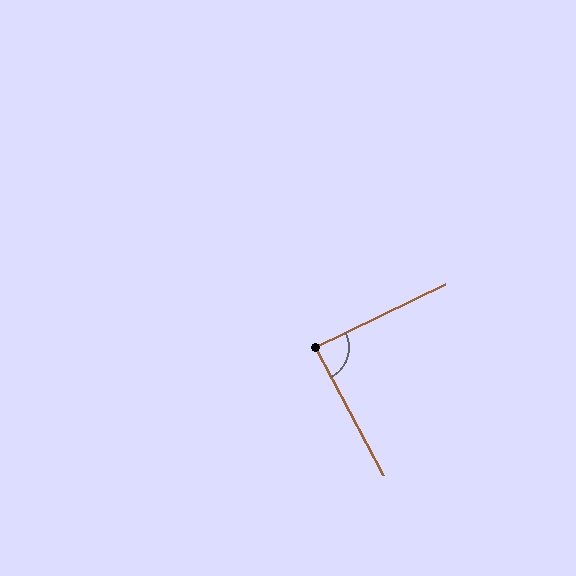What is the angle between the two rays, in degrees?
Approximately 88 degrees.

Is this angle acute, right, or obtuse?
It is approximately a right angle.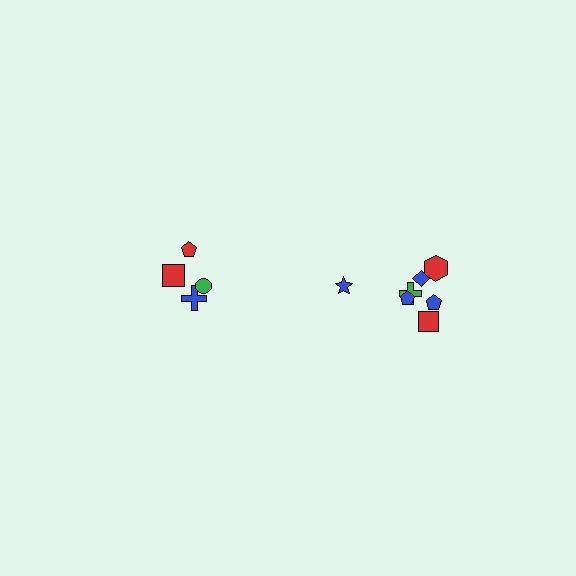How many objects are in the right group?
There are 7 objects.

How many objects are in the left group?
There are 4 objects.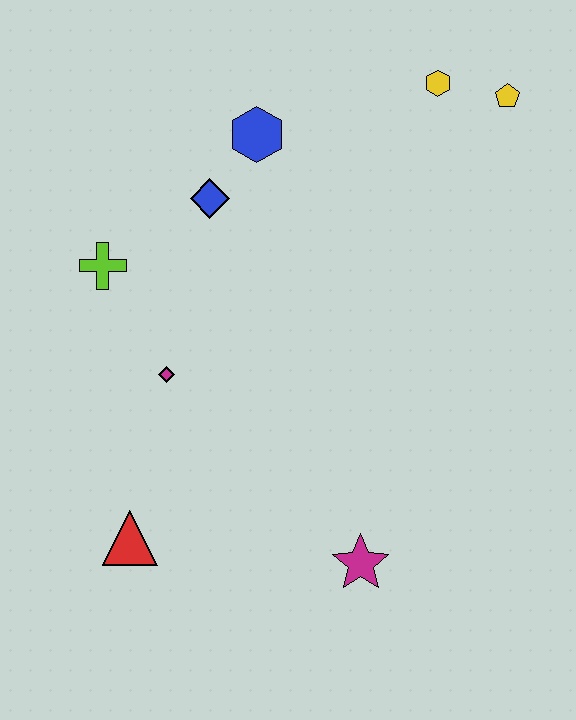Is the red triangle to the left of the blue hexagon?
Yes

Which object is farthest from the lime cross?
The yellow pentagon is farthest from the lime cross.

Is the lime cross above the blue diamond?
No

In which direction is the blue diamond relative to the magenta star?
The blue diamond is above the magenta star.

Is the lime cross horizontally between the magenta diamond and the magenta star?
No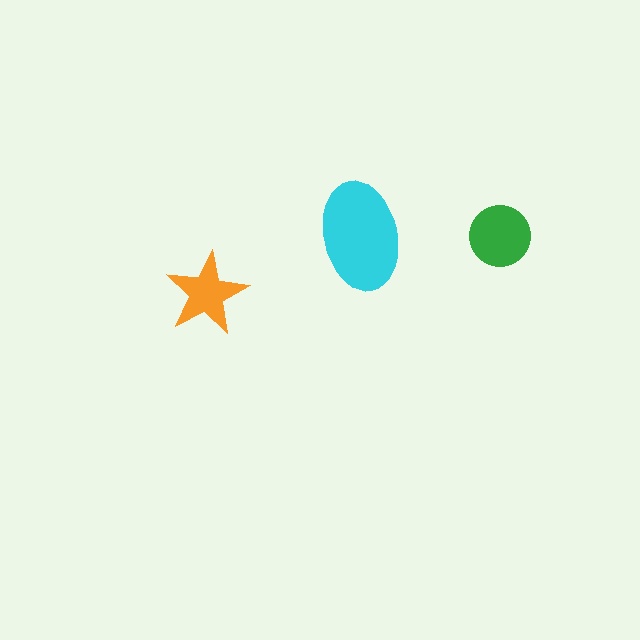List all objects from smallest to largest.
The orange star, the green circle, the cyan ellipse.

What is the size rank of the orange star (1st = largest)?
3rd.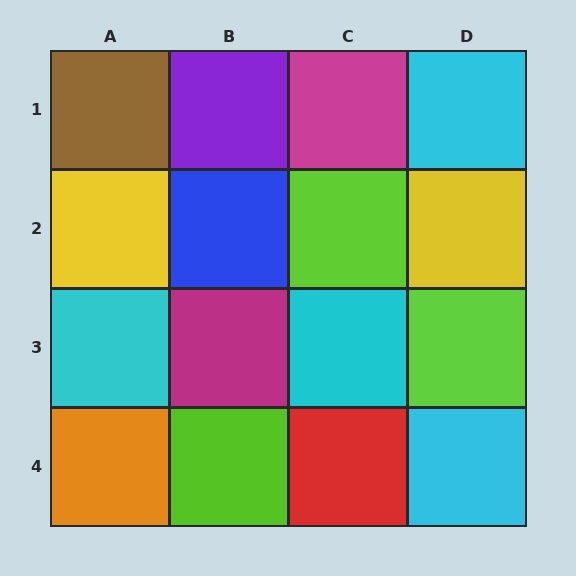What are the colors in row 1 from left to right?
Brown, purple, magenta, cyan.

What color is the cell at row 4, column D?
Cyan.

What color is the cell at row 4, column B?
Lime.